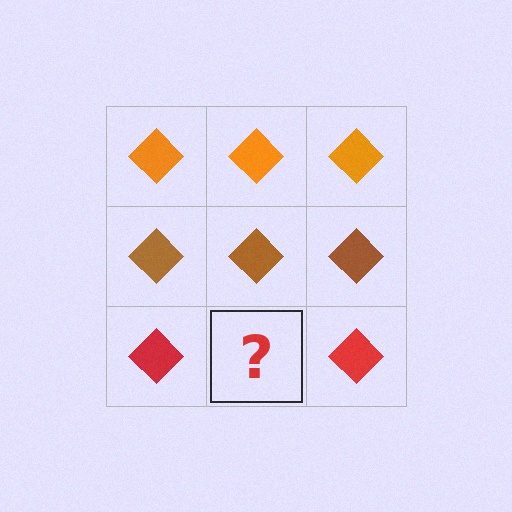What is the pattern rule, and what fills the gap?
The rule is that each row has a consistent color. The gap should be filled with a red diamond.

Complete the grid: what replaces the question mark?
The question mark should be replaced with a red diamond.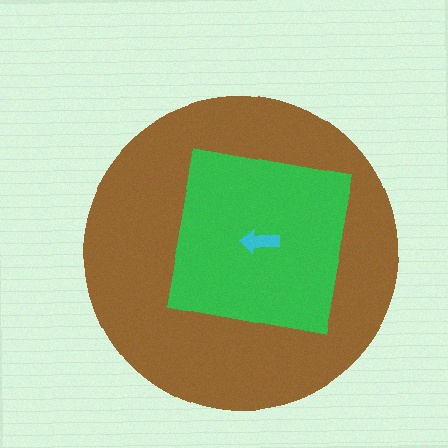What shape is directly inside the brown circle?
The green square.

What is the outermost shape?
The brown circle.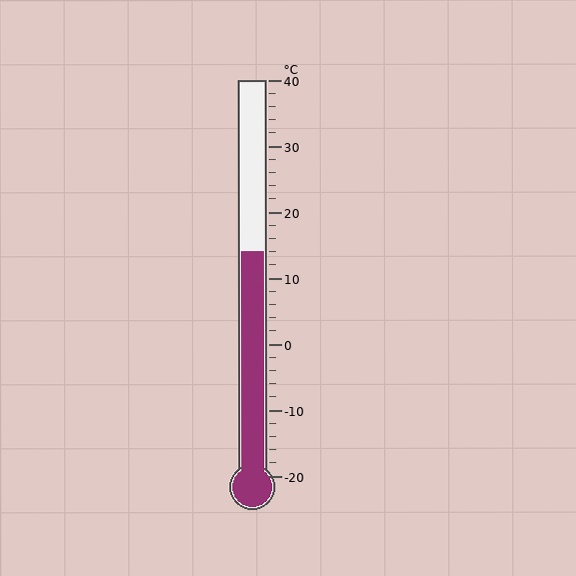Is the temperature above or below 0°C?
The temperature is above 0°C.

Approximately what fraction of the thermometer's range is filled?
The thermometer is filled to approximately 55% of its range.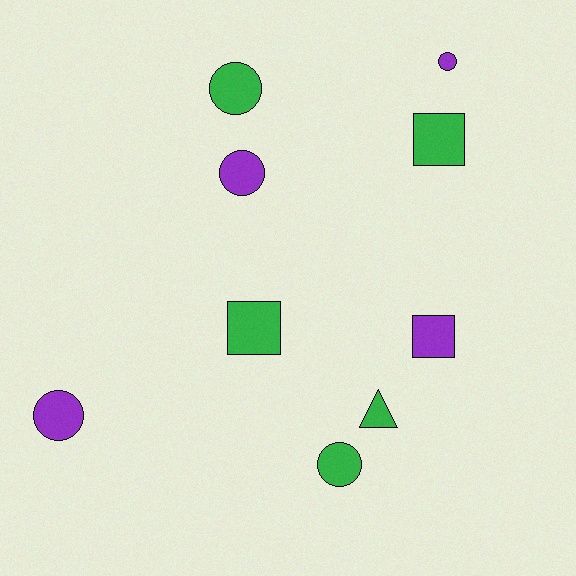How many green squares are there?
There are 2 green squares.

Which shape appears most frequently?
Circle, with 5 objects.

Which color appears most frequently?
Green, with 5 objects.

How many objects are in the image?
There are 9 objects.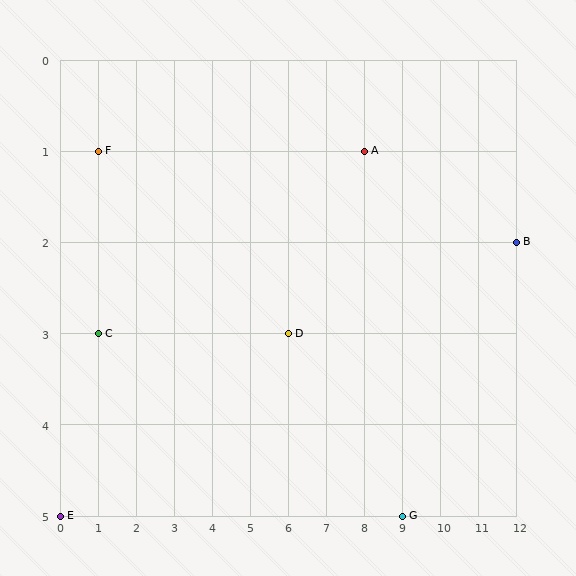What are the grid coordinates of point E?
Point E is at grid coordinates (0, 5).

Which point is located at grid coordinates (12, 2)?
Point B is at (12, 2).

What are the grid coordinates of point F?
Point F is at grid coordinates (1, 1).